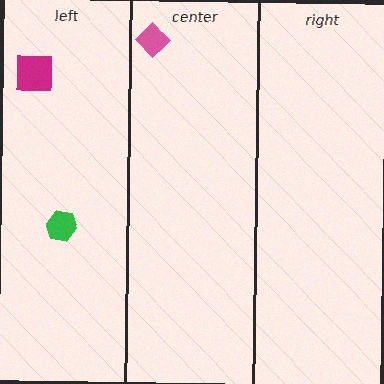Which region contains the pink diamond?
The center region.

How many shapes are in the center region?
1.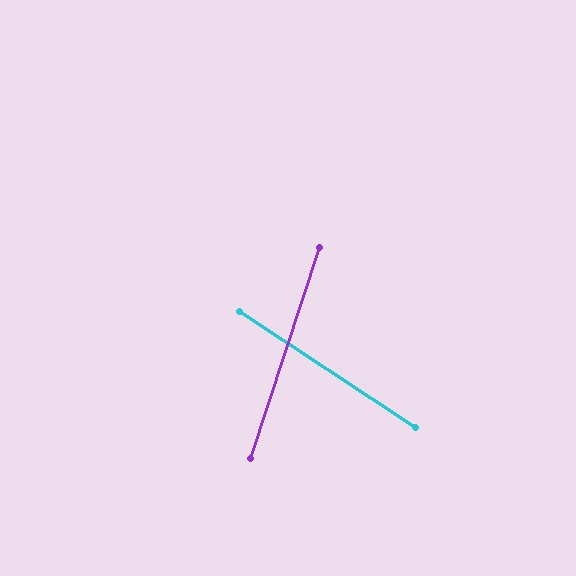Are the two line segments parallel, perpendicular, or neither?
Neither parallel nor perpendicular — they differ by about 75°.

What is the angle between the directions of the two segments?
Approximately 75 degrees.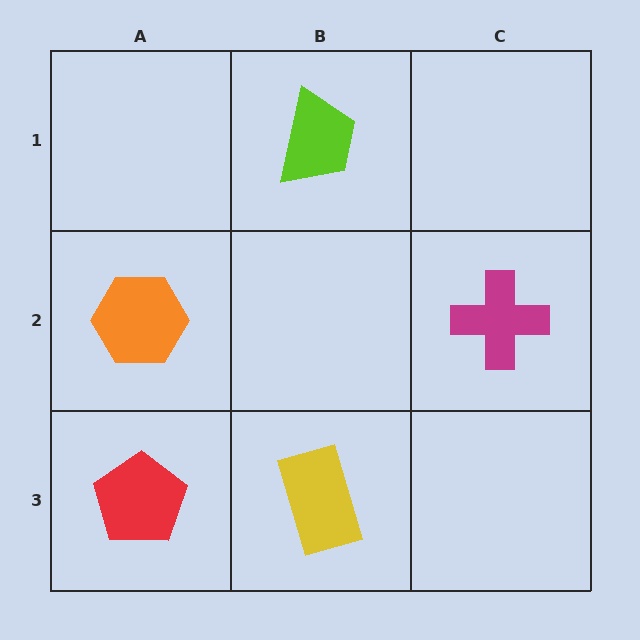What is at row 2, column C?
A magenta cross.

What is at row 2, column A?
An orange hexagon.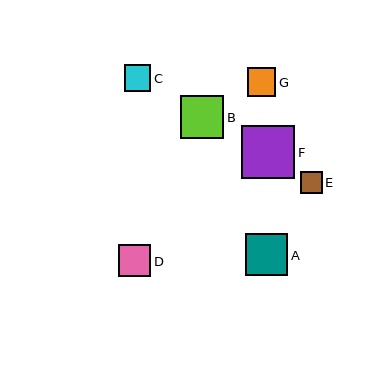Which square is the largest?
Square F is the largest with a size of approximately 53 pixels.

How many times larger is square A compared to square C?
Square A is approximately 1.6 times the size of square C.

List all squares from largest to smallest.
From largest to smallest: F, B, A, D, G, C, E.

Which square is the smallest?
Square E is the smallest with a size of approximately 21 pixels.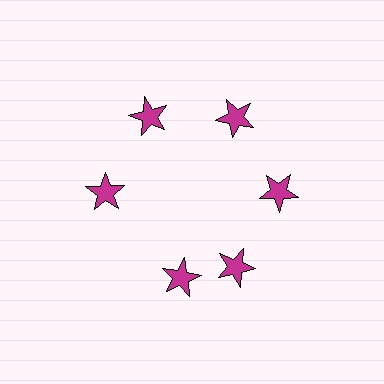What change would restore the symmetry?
The symmetry would be restored by rotating it back into even spacing with its neighbors so that all 6 stars sit at equal angles and equal distance from the center.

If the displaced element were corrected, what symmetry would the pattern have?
It would have 6-fold rotational symmetry — the pattern would map onto itself every 60 degrees.